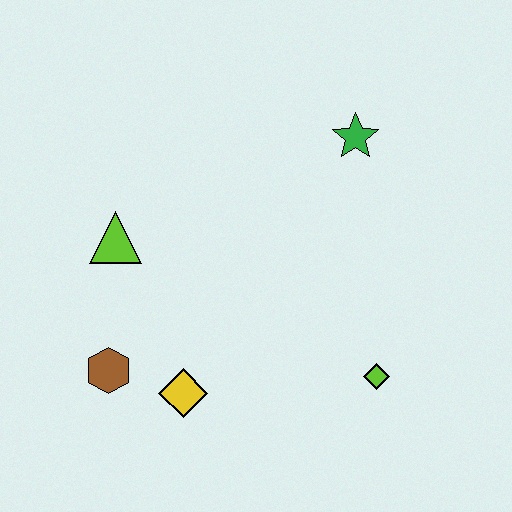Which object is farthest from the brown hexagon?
The green star is farthest from the brown hexagon.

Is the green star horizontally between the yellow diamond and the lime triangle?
No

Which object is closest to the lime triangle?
The brown hexagon is closest to the lime triangle.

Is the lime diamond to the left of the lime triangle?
No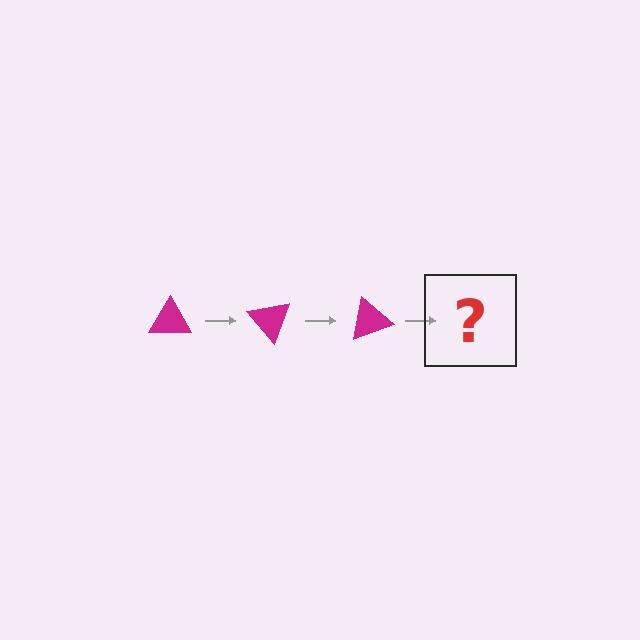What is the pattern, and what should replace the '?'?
The pattern is that the triangle rotates 50 degrees each step. The '?' should be a magenta triangle rotated 150 degrees.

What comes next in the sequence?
The next element should be a magenta triangle rotated 150 degrees.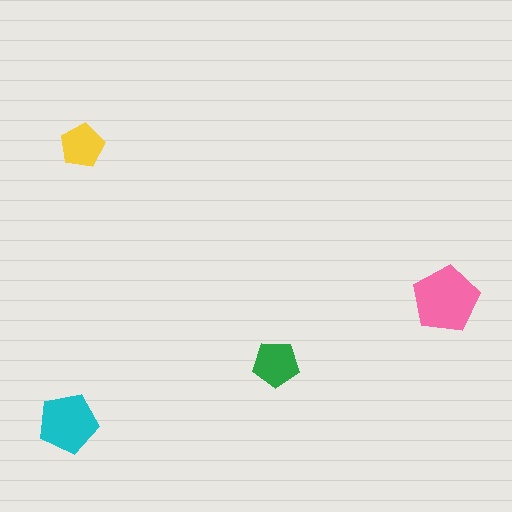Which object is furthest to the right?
The pink pentagon is rightmost.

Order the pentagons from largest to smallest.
the pink one, the cyan one, the green one, the yellow one.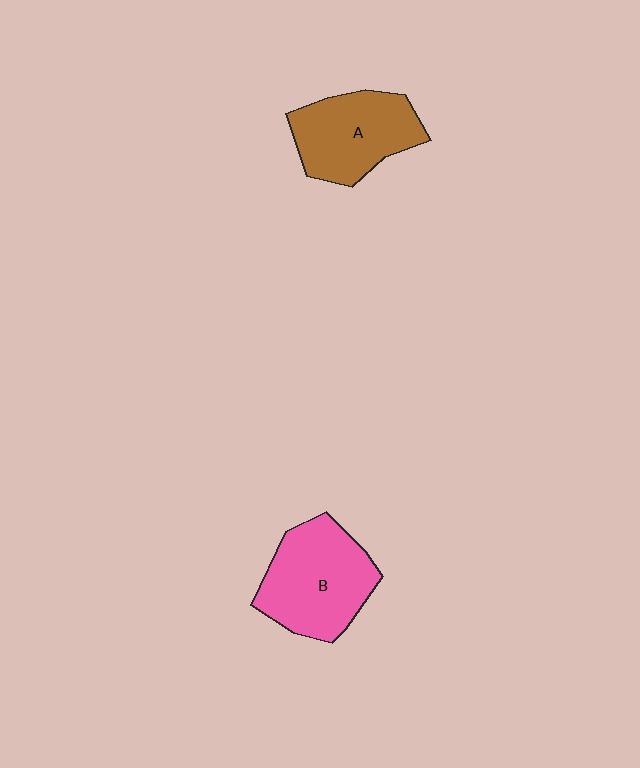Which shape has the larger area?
Shape B (pink).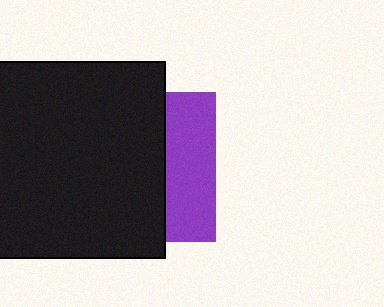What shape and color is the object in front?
The object in front is a black square.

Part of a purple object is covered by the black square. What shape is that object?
It is a square.